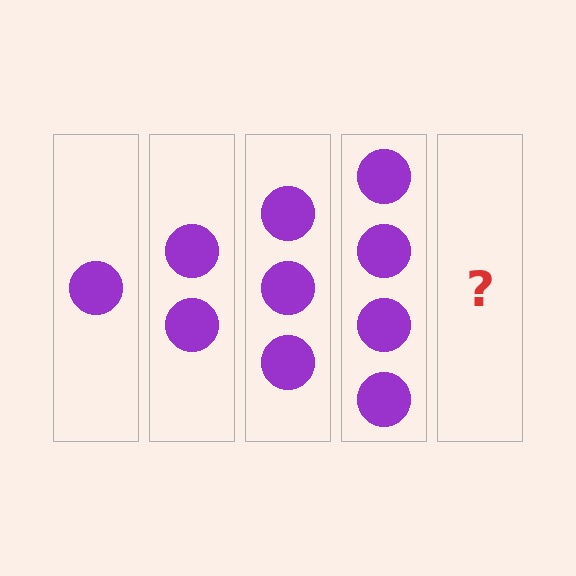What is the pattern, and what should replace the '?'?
The pattern is that each step adds one more circle. The '?' should be 5 circles.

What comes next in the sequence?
The next element should be 5 circles.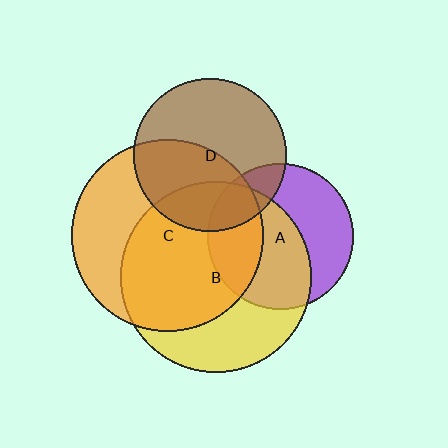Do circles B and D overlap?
Yes.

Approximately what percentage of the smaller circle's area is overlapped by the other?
Approximately 20%.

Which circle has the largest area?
Circle C (orange).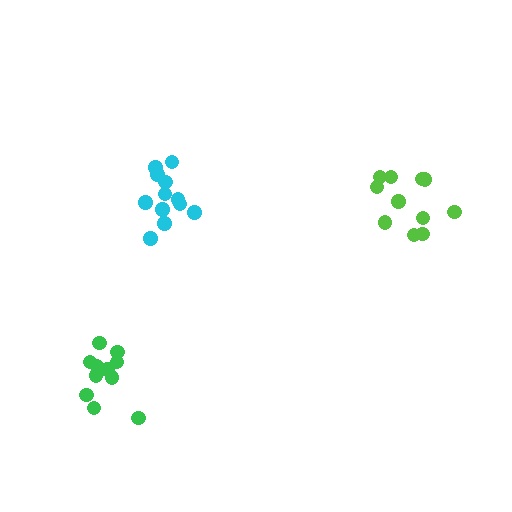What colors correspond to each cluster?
The clusters are colored: lime, cyan, green.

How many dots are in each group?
Group 1: 11 dots, Group 2: 12 dots, Group 3: 12 dots (35 total).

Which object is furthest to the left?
The green cluster is leftmost.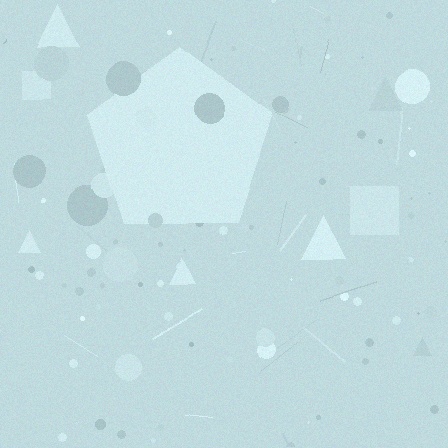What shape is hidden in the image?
A pentagon is hidden in the image.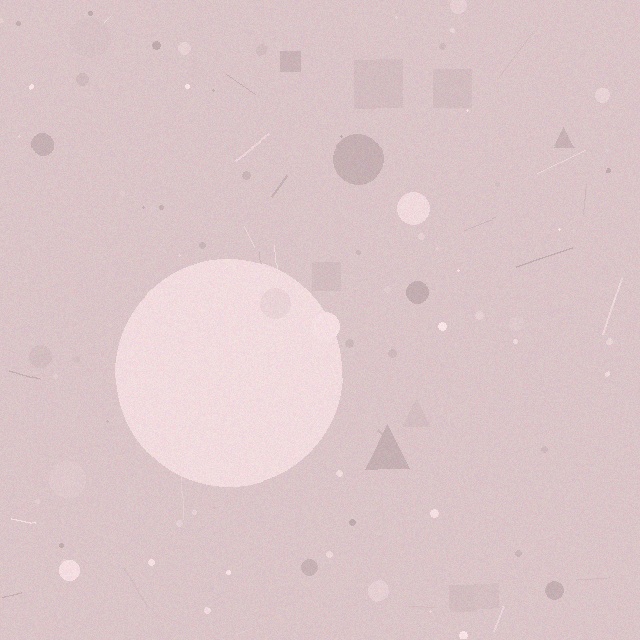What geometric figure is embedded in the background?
A circle is embedded in the background.